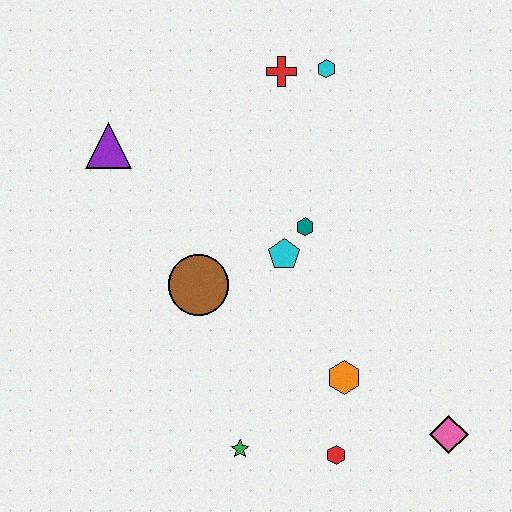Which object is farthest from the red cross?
The pink diamond is farthest from the red cross.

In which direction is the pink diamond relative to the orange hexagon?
The pink diamond is to the right of the orange hexagon.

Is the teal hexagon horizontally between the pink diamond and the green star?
Yes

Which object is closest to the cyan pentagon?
The teal hexagon is closest to the cyan pentagon.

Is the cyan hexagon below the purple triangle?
No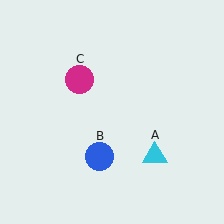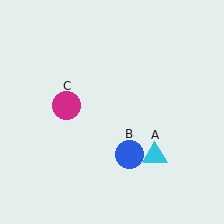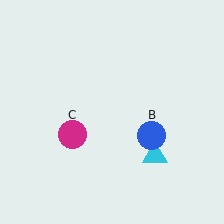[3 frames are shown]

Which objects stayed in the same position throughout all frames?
Cyan triangle (object A) remained stationary.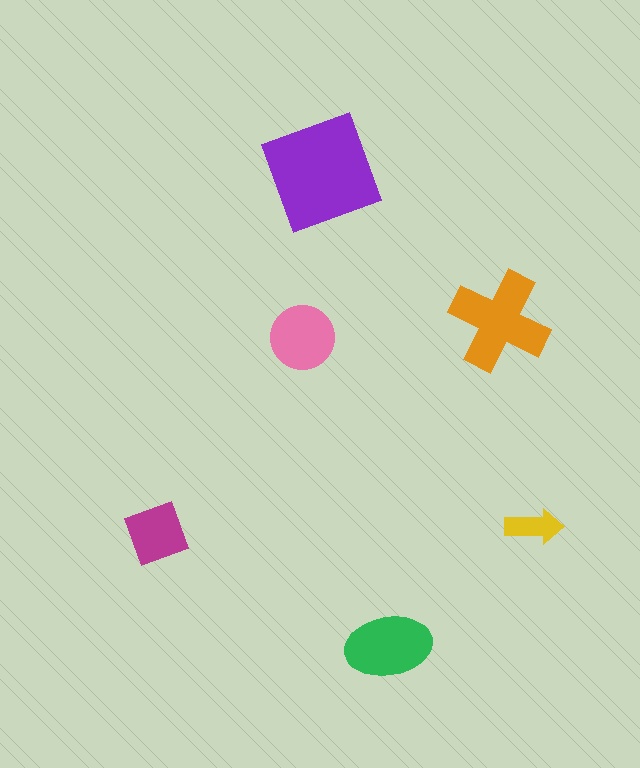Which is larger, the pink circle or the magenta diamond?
The pink circle.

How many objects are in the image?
There are 6 objects in the image.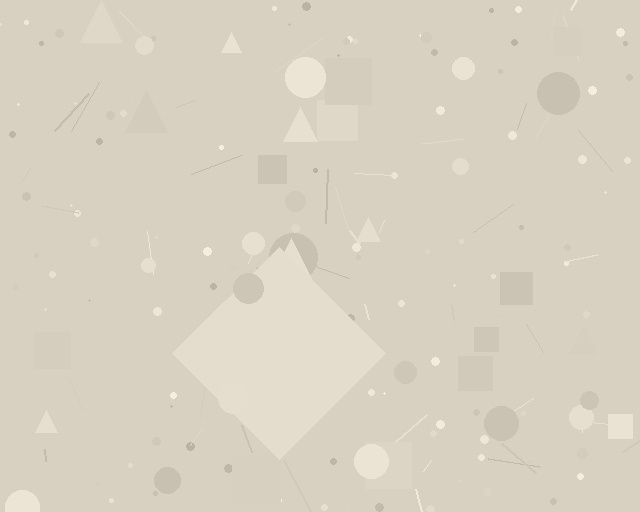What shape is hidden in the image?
A diamond is hidden in the image.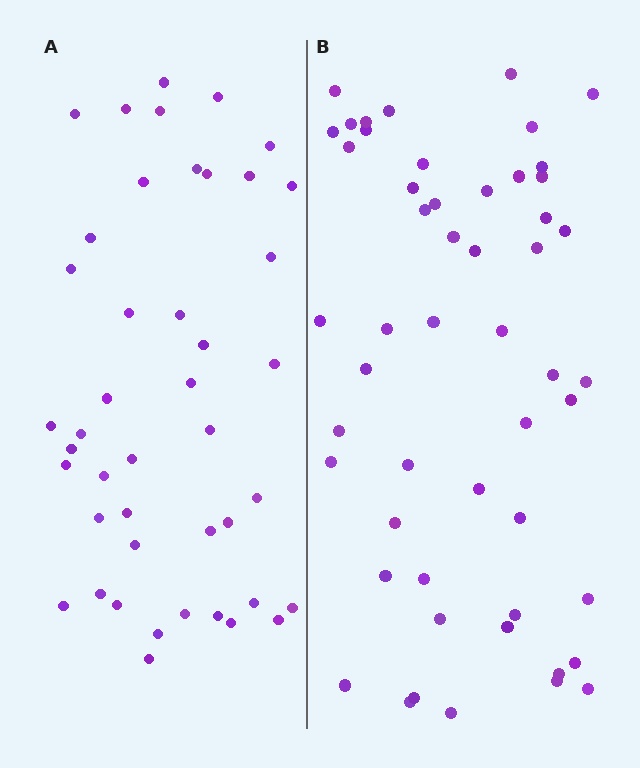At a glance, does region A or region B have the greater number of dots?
Region B (the right region) has more dots.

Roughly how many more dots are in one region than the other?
Region B has roughly 8 or so more dots than region A.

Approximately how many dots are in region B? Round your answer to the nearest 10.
About 50 dots. (The exact count is 52, which rounds to 50.)